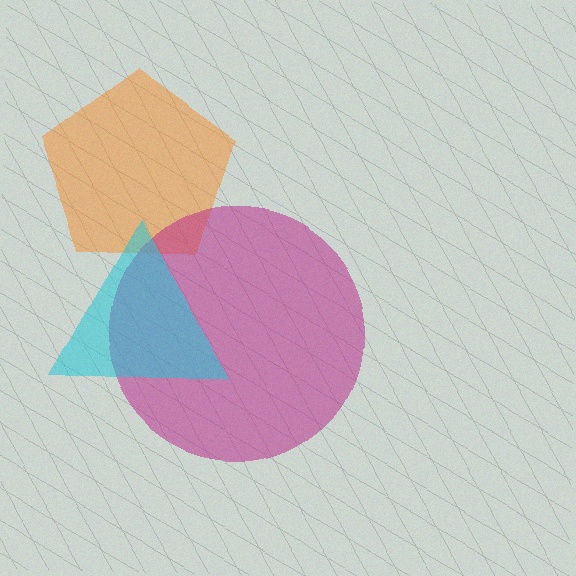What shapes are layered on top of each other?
The layered shapes are: an orange pentagon, a magenta circle, a cyan triangle.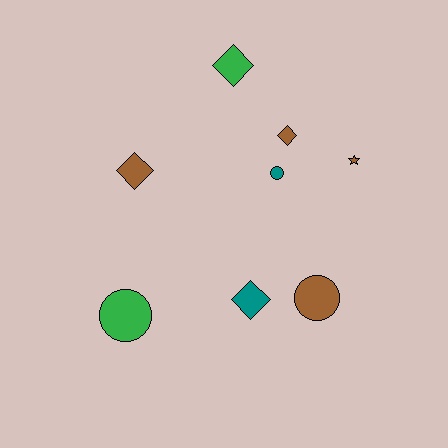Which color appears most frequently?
Brown, with 4 objects.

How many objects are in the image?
There are 8 objects.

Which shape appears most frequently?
Diamond, with 4 objects.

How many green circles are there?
There is 1 green circle.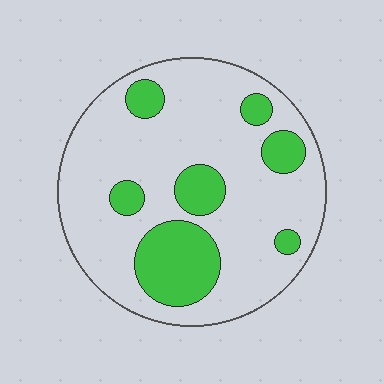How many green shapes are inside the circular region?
7.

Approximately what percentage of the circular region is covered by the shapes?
Approximately 25%.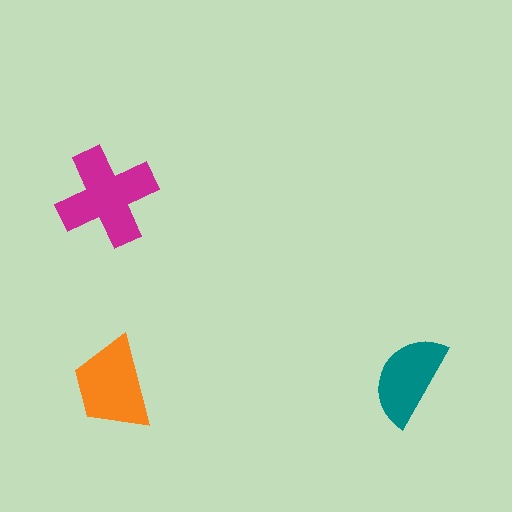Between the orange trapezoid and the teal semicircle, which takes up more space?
The orange trapezoid.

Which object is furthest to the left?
The magenta cross is leftmost.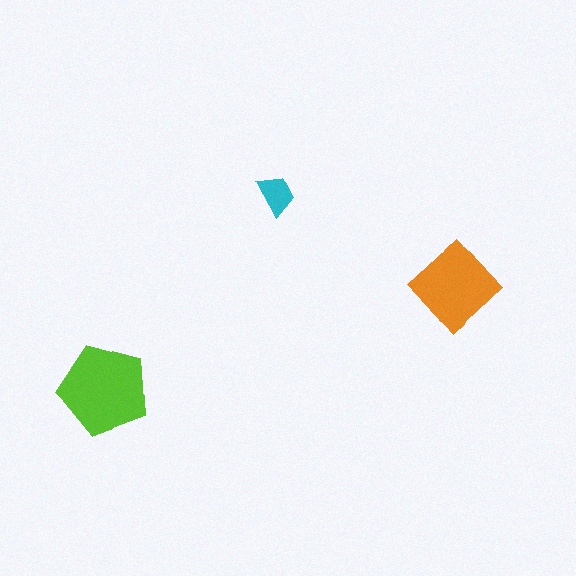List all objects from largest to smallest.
The lime pentagon, the orange diamond, the cyan trapezoid.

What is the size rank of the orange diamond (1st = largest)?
2nd.